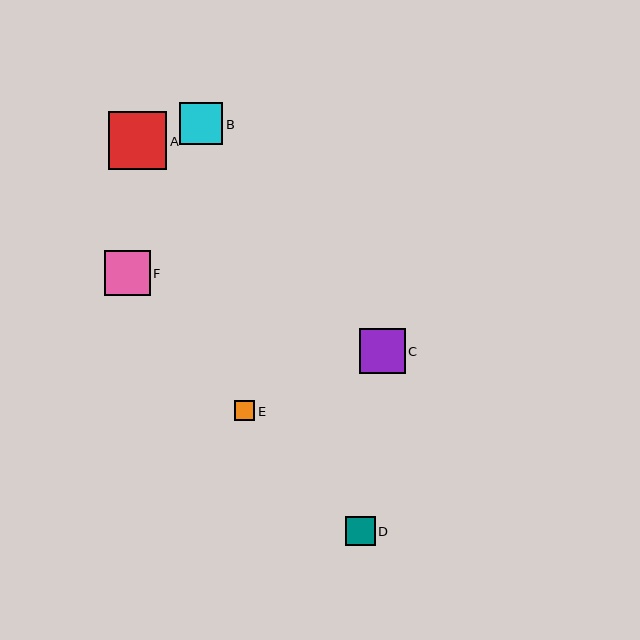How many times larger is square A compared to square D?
Square A is approximately 2.0 times the size of square D.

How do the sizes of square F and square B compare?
Square F and square B are approximately the same size.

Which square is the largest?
Square A is the largest with a size of approximately 59 pixels.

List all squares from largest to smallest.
From largest to smallest: A, C, F, B, D, E.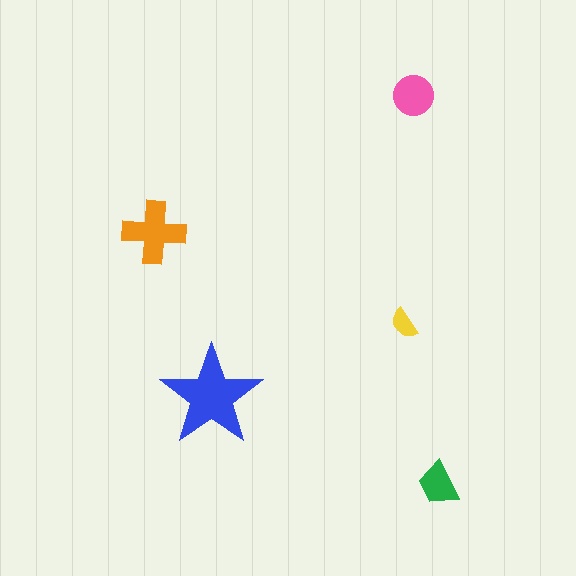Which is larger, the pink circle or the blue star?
The blue star.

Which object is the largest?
The blue star.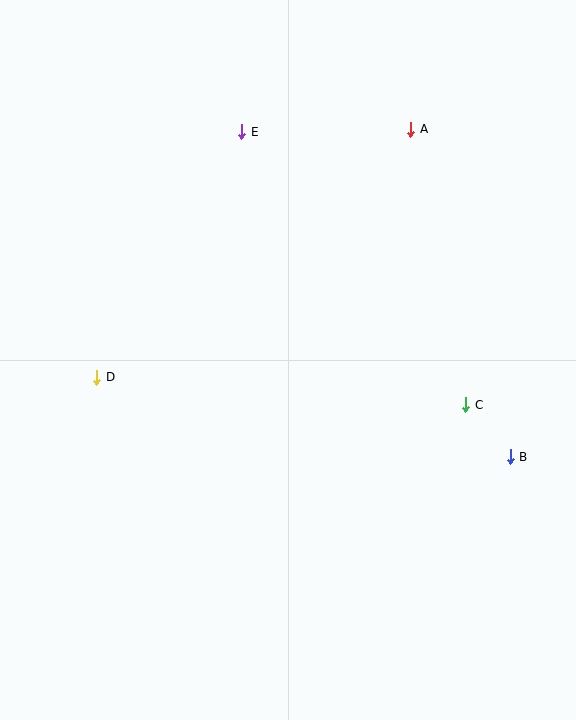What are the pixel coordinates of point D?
Point D is at (97, 377).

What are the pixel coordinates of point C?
Point C is at (466, 405).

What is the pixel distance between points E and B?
The distance between E and B is 421 pixels.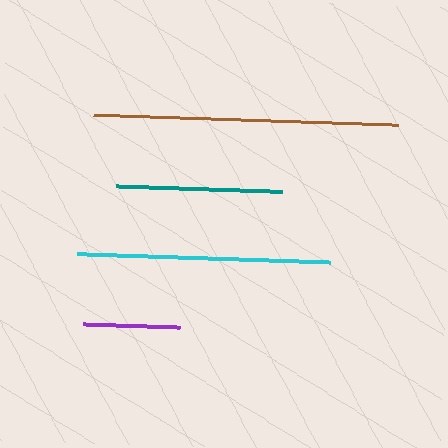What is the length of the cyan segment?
The cyan segment is approximately 253 pixels long.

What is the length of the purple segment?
The purple segment is approximately 97 pixels long.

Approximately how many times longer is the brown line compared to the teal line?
The brown line is approximately 1.8 times the length of the teal line.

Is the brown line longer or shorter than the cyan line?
The brown line is longer than the cyan line.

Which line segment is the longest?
The brown line is the longest at approximately 304 pixels.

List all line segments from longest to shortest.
From longest to shortest: brown, cyan, teal, purple.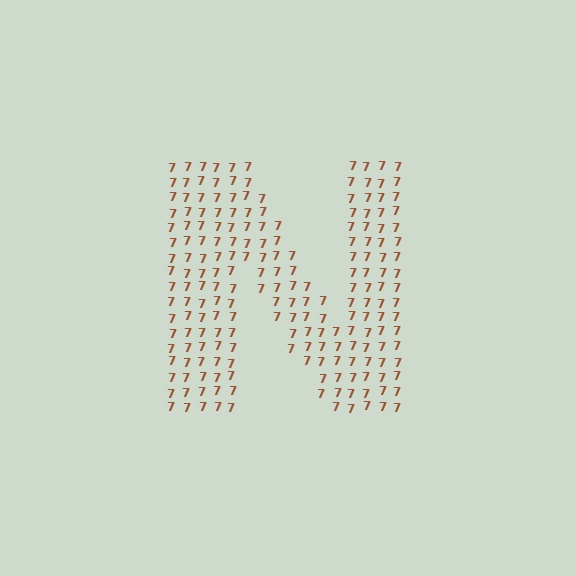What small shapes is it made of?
It is made of small digit 7's.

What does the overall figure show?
The overall figure shows the letter N.